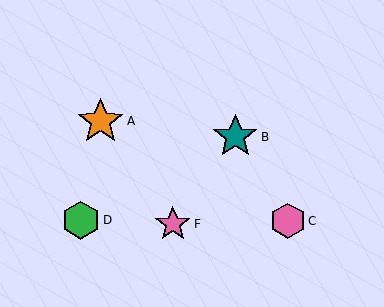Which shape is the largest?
The orange star (labeled A) is the largest.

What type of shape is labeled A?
Shape A is an orange star.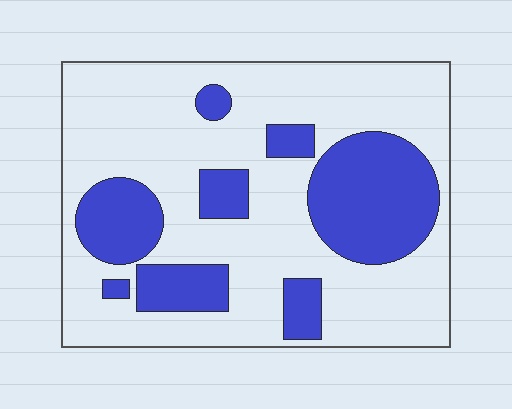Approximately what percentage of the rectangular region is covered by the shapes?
Approximately 30%.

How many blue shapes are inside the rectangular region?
8.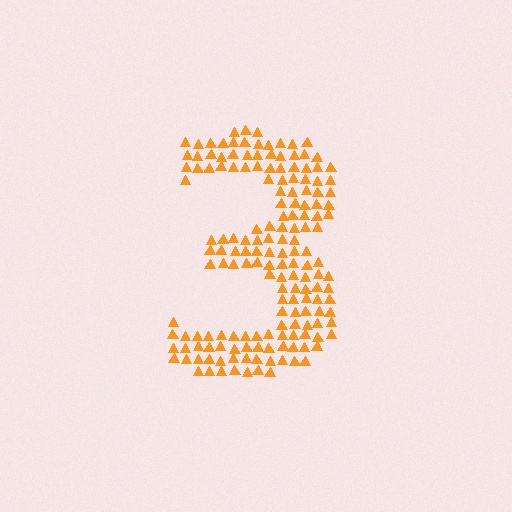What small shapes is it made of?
It is made of small triangles.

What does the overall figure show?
The overall figure shows the digit 3.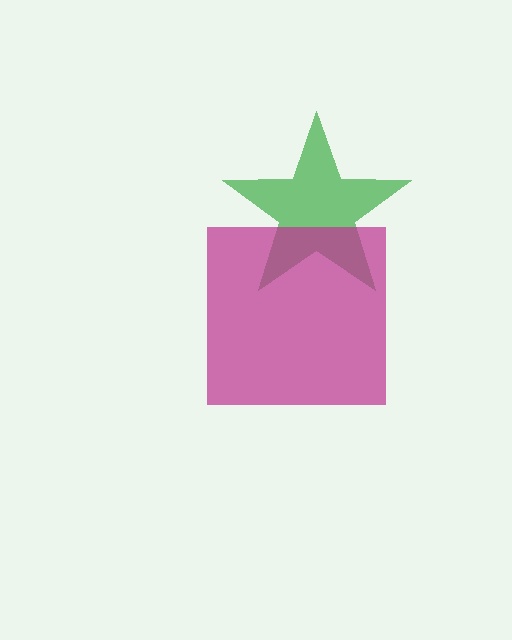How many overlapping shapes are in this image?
There are 2 overlapping shapes in the image.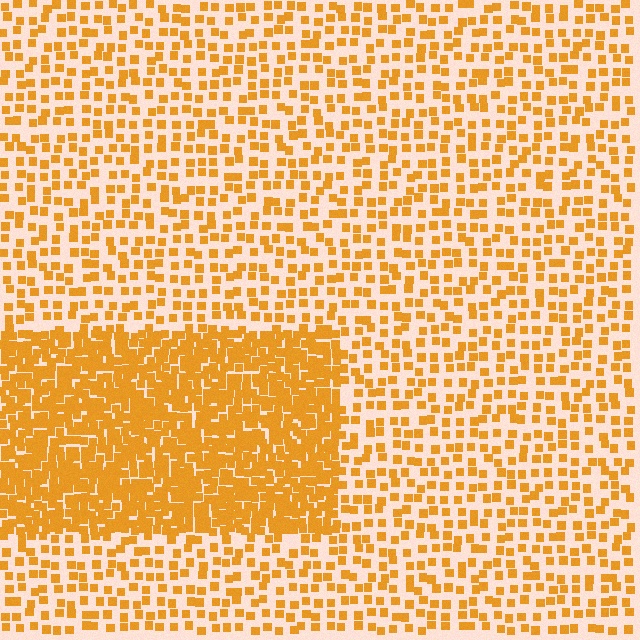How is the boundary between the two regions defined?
The boundary is defined by a change in element density (approximately 2.6x ratio). All elements are the same color, size, and shape.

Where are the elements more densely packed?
The elements are more densely packed inside the rectangle boundary.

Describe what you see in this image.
The image contains small orange elements arranged at two different densities. A rectangle-shaped region is visible where the elements are more densely packed than the surrounding area.